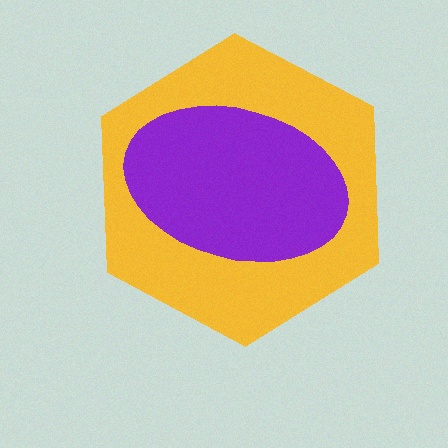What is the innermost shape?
The purple ellipse.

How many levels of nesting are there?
2.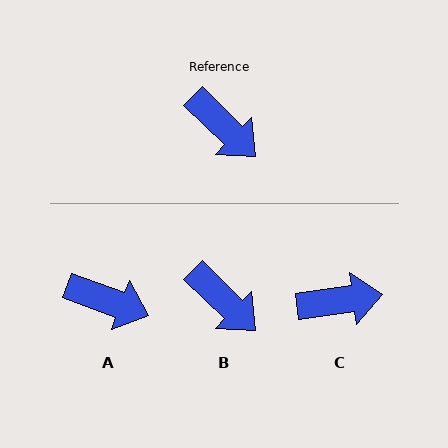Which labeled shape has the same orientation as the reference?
B.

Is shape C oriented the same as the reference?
No, it is off by about 52 degrees.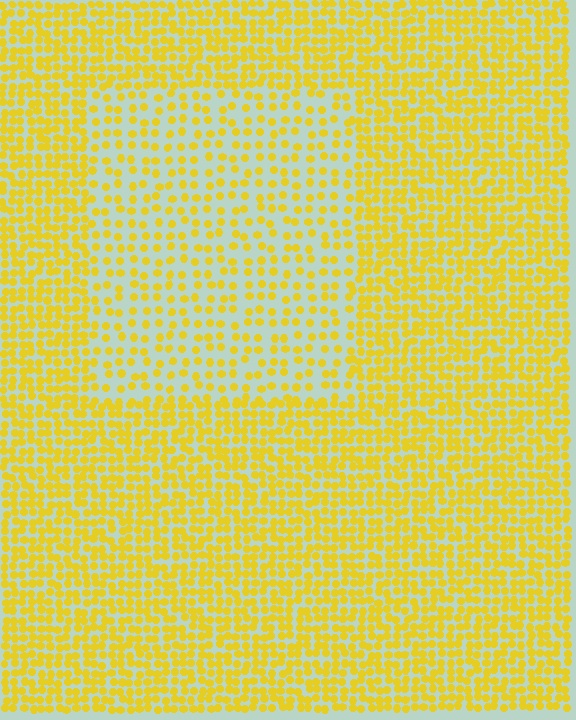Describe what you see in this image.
The image contains small yellow elements arranged at two different densities. A rectangle-shaped region is visible where the elements are less densely packed than the surrounding area.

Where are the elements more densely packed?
The elements are more densely packed outside the rectangle boundary.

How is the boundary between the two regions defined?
The boundary is defined by a change in element density (approximately 2.0x ratio). All elements are the same color, size, and shape.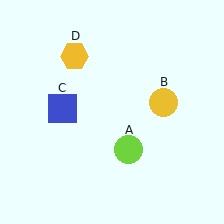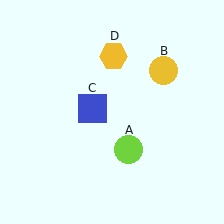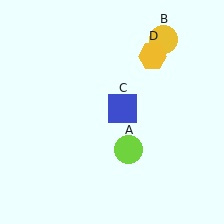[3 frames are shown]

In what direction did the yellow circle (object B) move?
The yellow circle (object B) moved up.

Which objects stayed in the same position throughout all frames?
Lime circle (object A) remained stationary.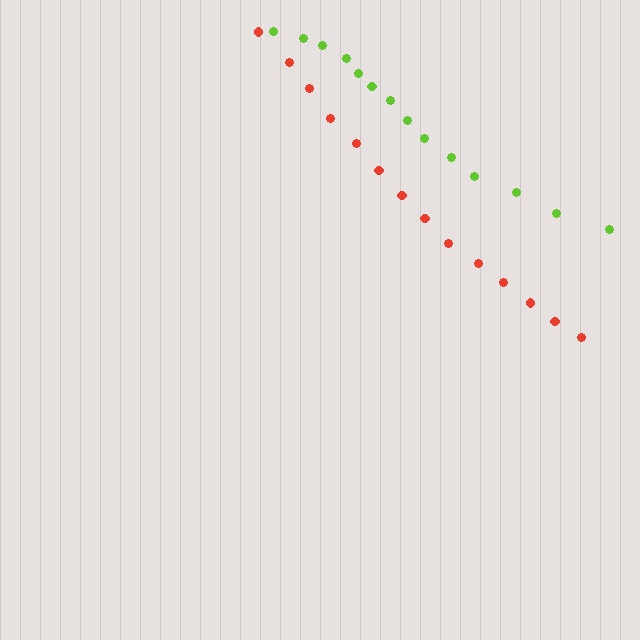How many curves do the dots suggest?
There are 2 distinct paths.